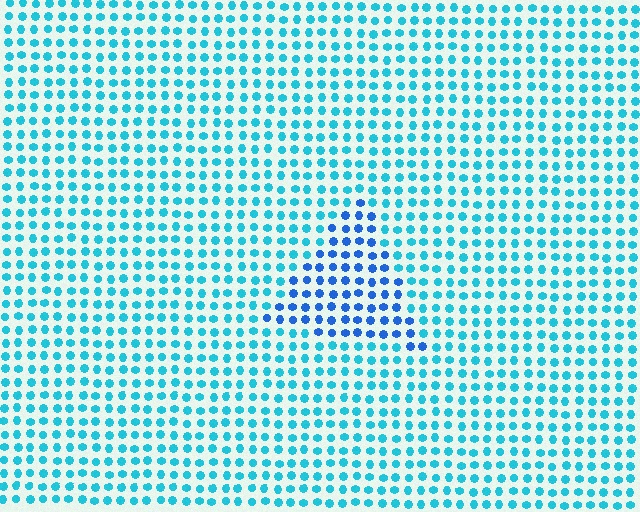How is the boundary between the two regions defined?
The boundary is defined purely by a slight shift in hue (about 31 degrees). Spacing, size, and orientation are identical on both sides.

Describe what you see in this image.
The image is filled with small cyan elements in a uniform arrangement. A triangle-shaped region is visible where the elements are tinted to a slightly different hue, forming a subtle color boundary.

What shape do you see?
I see a triangle.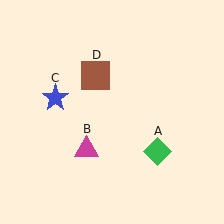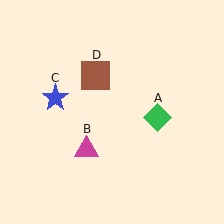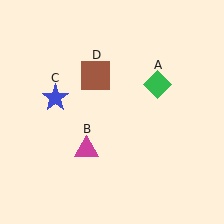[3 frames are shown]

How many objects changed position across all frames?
1 object changed position: green diamond (object A).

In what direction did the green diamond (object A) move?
The green diamond (object A) moved up.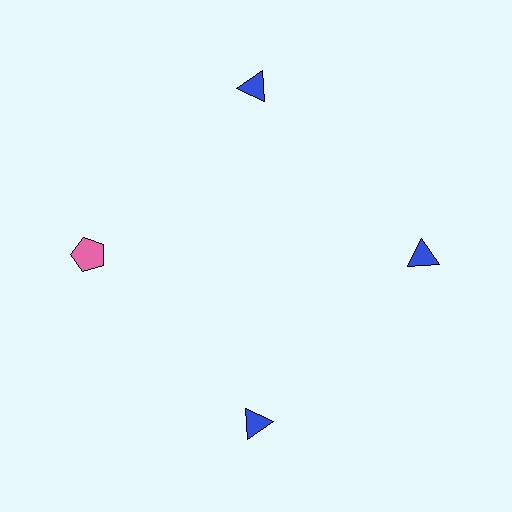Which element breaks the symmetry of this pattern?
The pink pentagon at roughly the 9 o'clock position breaks the symmetry. All other shapes are blue triangles.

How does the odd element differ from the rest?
It differs in both color (pink instead of blue) and shape (pentagon instead of triangle).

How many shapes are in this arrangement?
There are 4 shapes arranged in a ring pattern.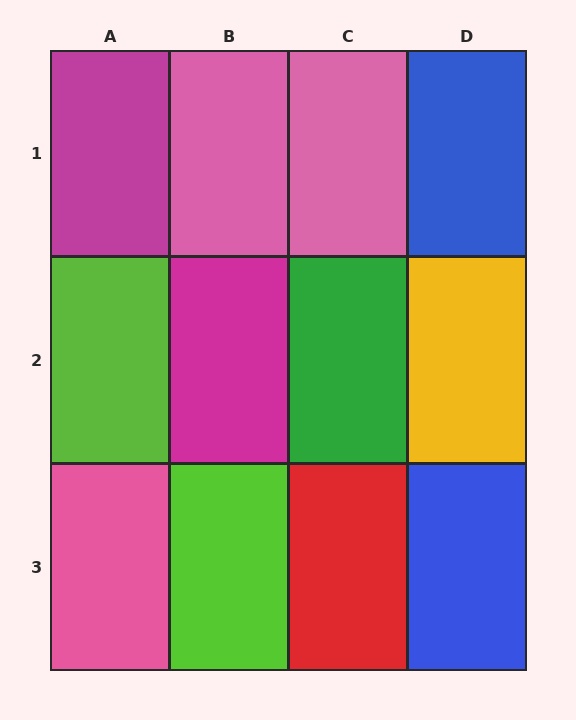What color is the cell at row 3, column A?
Pink.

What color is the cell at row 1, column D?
Blue.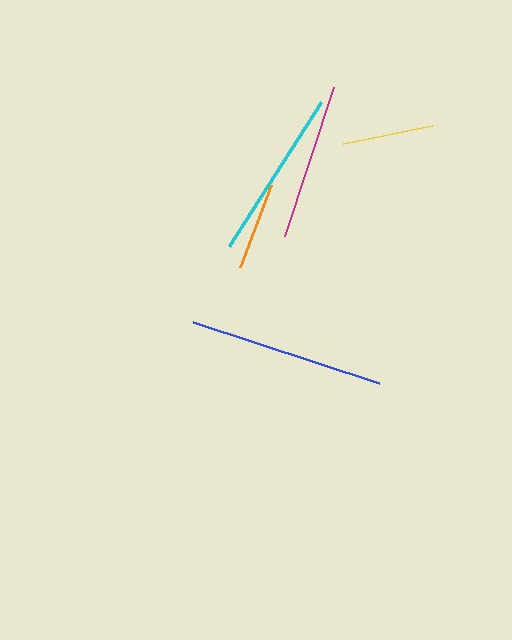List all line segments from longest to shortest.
From longest to shortest: blue, cyan, magenta, yellow, orange.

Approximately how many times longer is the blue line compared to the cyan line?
The blue line is approximately 1.1 times the length of the cyan line.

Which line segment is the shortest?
The orange line is the shortest at approximately 88 pixels.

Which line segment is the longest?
The blue line is the longest at approximately 196 pixels.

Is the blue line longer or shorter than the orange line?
The blue line is longer than the orange line.